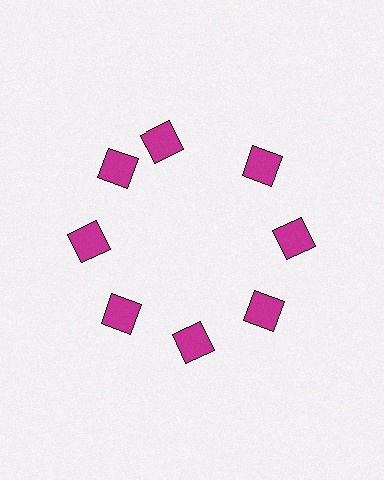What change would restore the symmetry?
The symmetry would be restored by rotating it back into even spacing with its neighbors so that all 8 diamonds sit at equal angles and equal distance from the center.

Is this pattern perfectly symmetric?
No. The 8 magenta diamonds are arranged in a ring, but one element near the 12 o'clock position is rotated out of alignment along the ring, breaking the 8-fold rotational symmetry.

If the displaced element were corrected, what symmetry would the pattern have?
It would have 8-fold rotational symmetry — the pattern would map onto itself every 45 degrees.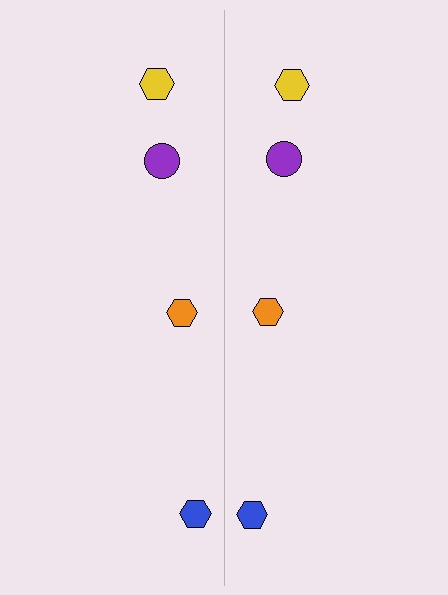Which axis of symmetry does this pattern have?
The pattern has a vertical axis of symmetry running through the center of the image.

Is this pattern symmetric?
Yes, this pattern has bilateral (reflection) symmetry.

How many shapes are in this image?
There are 8 shapes in this image.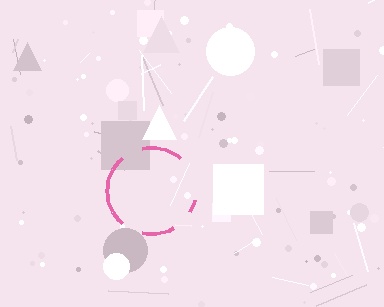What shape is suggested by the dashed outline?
The dashed outline suggests a circle.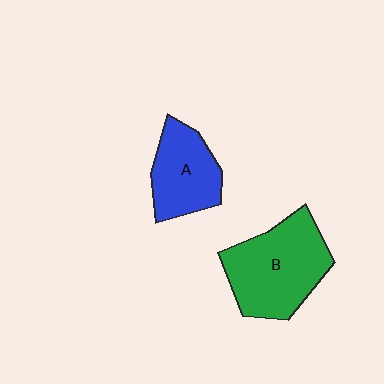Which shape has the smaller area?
Shape A (blue).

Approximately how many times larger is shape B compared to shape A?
Approximately 1.5 times.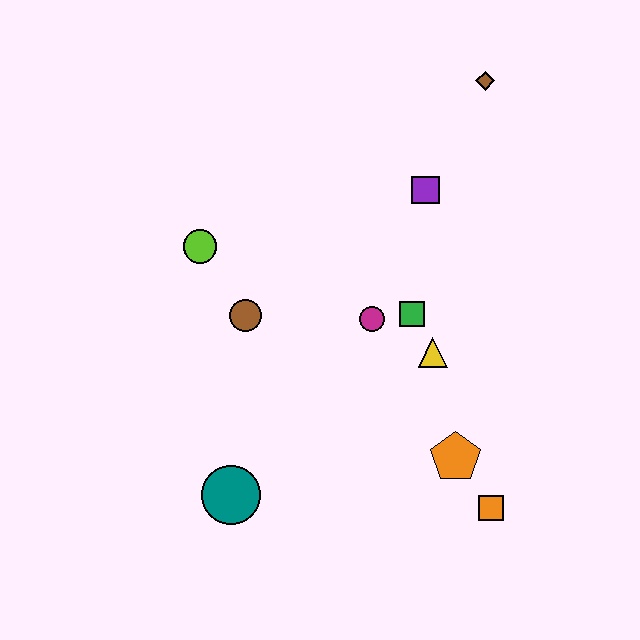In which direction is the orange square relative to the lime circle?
The orange square is to the right of the lime circle.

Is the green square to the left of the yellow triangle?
Yes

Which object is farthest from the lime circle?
The orange square is farthest from the lime circle.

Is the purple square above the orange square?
Yes